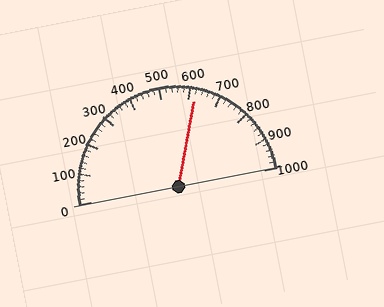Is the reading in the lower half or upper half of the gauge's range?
The reading is in the upper half of the range (0 to 1000).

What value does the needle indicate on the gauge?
The needle indicates approximately 620.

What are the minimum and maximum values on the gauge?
The gauge ranges from 0 to 1000.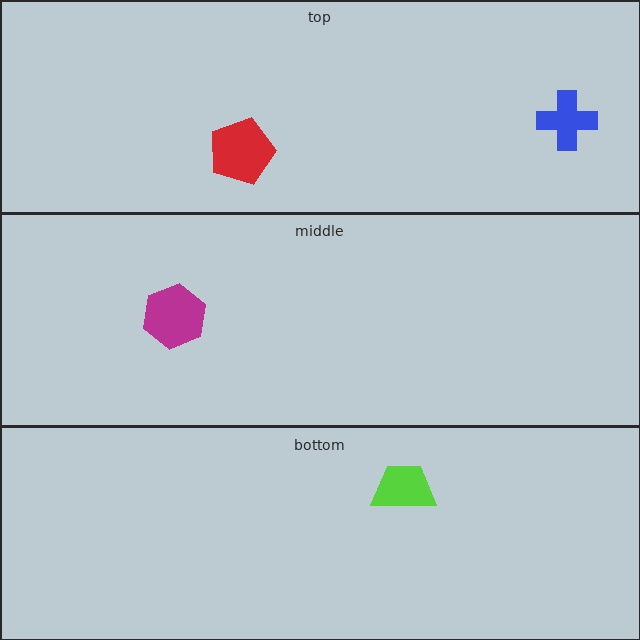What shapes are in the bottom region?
The lime trapezoid.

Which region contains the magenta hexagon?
The middle region.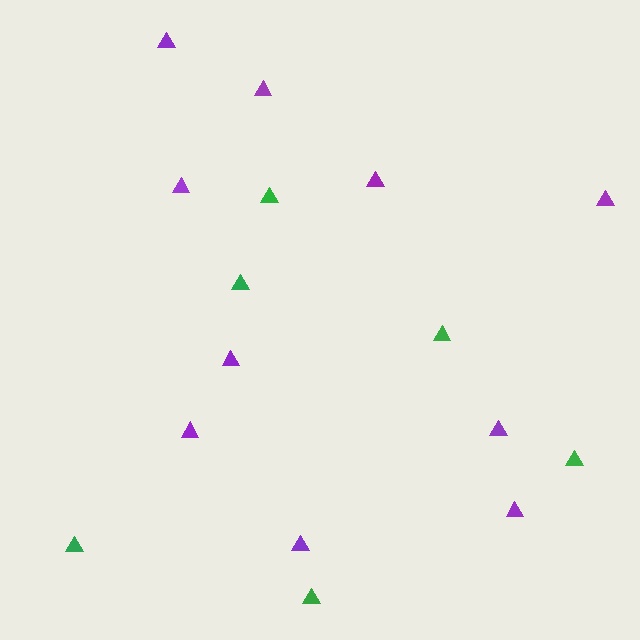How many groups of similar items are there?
There are 2 groups: one group of green triangles (6) and one group of purple triangles (10).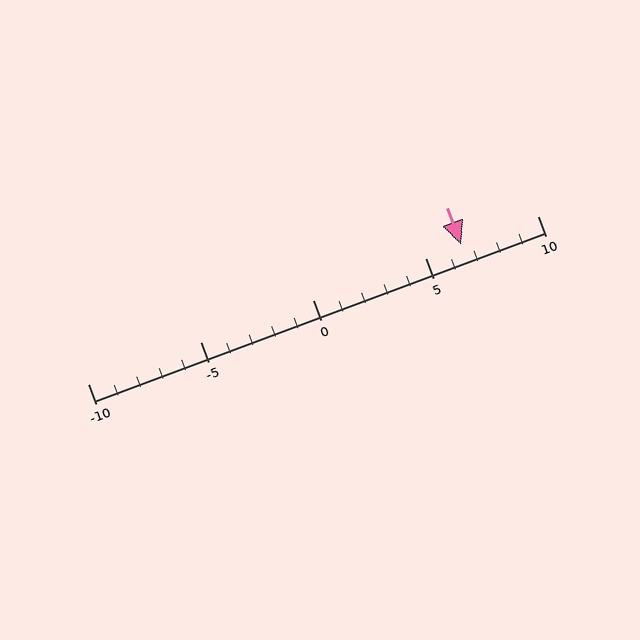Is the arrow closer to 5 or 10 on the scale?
The arrow is closer to 5.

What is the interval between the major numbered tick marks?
The major tick marks are spaced 5 units apart.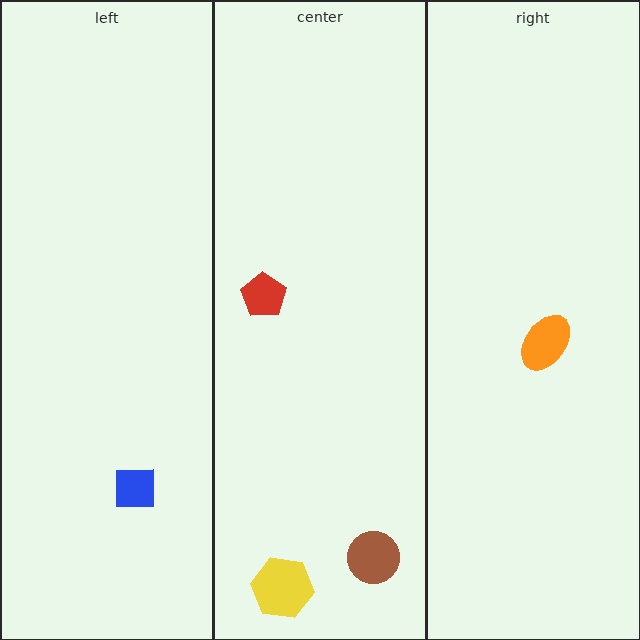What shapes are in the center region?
The red pentagon, the yellow hexagon, the brown circle.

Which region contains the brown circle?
The center region.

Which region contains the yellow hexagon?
The center region.